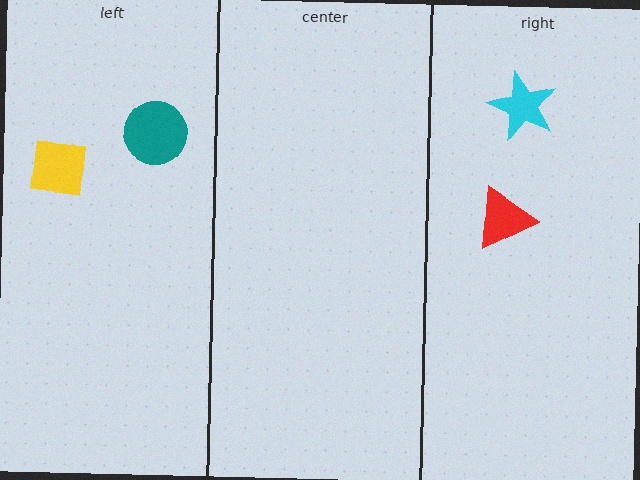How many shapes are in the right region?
2.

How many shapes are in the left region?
2.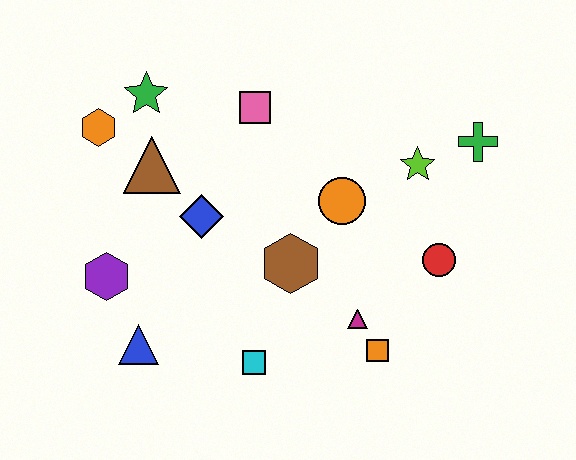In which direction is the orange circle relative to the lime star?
The orange circle is to the left of the lime star.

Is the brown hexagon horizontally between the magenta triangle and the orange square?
No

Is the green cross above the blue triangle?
Yes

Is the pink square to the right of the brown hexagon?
No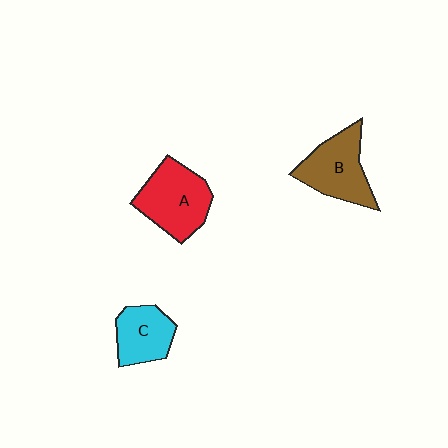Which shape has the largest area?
Shape A (red).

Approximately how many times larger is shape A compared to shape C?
Approximately 1.5 times.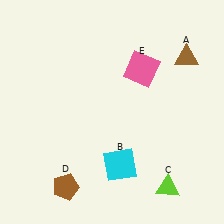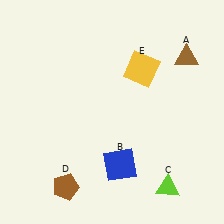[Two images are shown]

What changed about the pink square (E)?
In Image 1, E is pink. In Image 2, it changed to yellow.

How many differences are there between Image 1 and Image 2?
There are 2 differences between the two images.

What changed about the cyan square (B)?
In Image 1, B is cyan. In Image 2, it changed to blue.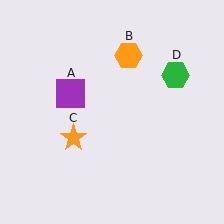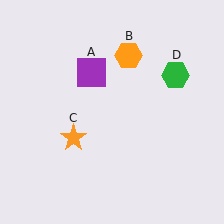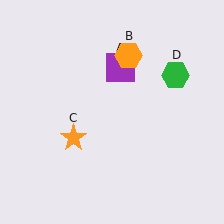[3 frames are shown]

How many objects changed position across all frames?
1 object changed position: purple square (object A).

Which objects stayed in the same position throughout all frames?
Orange hexagon (object B) and orange star (object C) and green hexagon (object D) remained stationary.